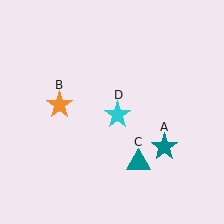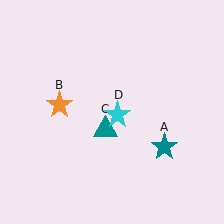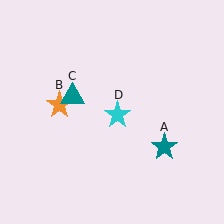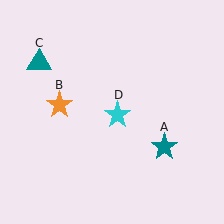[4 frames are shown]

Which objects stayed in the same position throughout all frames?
Teal star (object A) and orange star (object B) and cyan star (object D) remained stationary.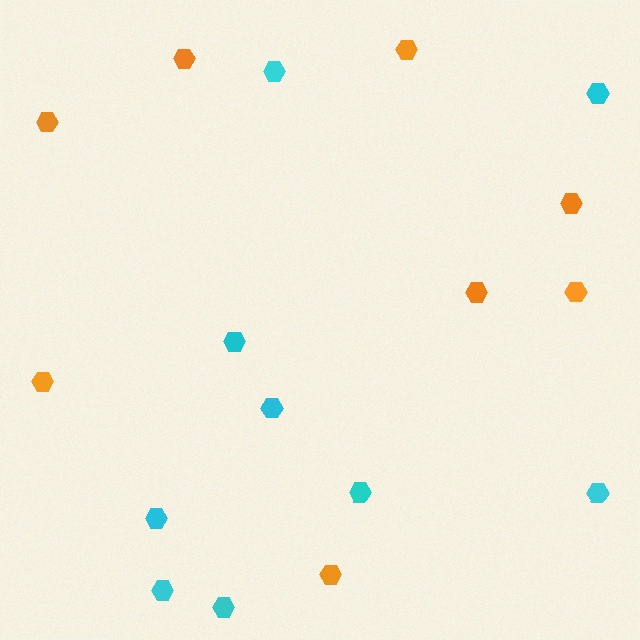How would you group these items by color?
There are 2 groups: one group of orange hexagons (8) and one group of cyan hexagons (9).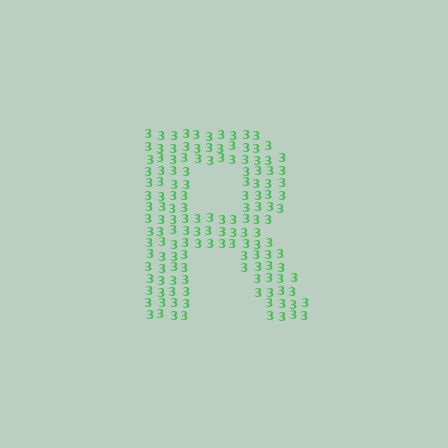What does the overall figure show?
The overall figure shows the letter R.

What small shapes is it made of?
It is made of small digit 3's.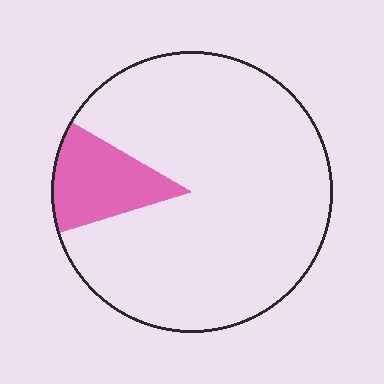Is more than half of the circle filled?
No.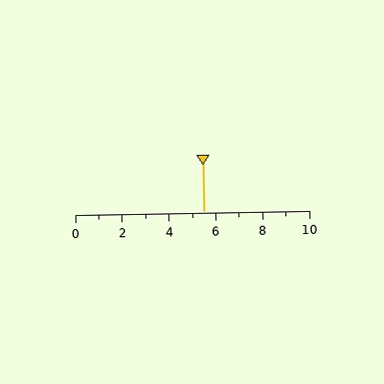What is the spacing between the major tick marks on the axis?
The major ticks are spaced 2 apart.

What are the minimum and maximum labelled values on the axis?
The axis runs from 0 to 10.